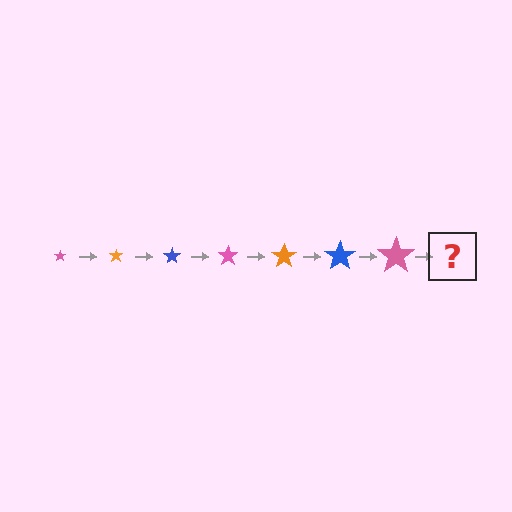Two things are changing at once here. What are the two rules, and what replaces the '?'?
The two rules are that the star grows larger each step and the color cycles through pink, orange, and blue. The '?' should be an orange star, larger than the previous one.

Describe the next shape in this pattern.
It should be an orange star, larger than the previous one.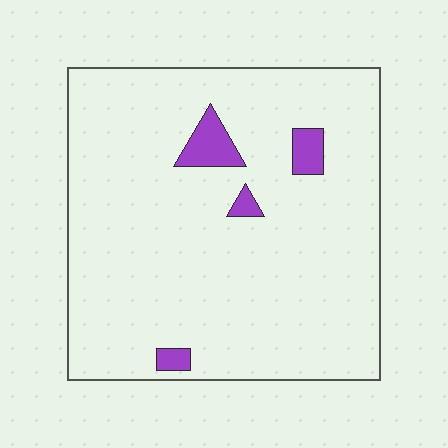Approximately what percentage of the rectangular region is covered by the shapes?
Approximately 5%.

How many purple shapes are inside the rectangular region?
4.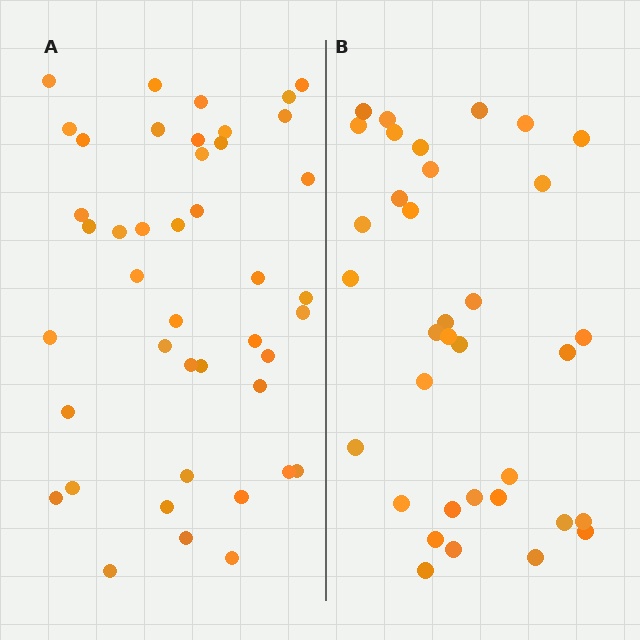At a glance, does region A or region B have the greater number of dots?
Region A (the left region) has more dots.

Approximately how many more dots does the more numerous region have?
Region A has roughly 8 or so more dots than region B.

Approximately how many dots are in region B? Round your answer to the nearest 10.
About 40 dots. (The exact count is 35, which rounds to 40.)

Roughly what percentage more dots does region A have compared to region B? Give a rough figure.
About 25% more.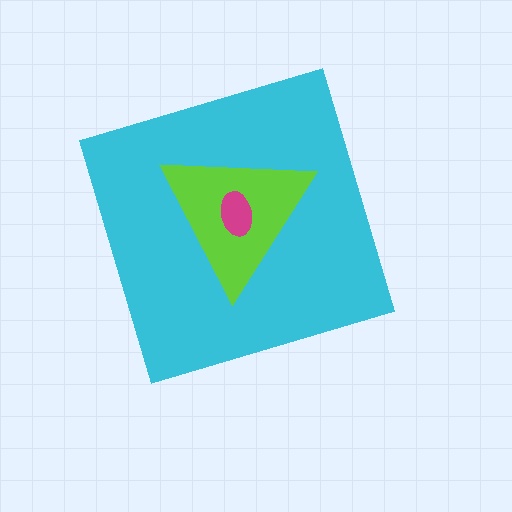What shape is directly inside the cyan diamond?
The lime triangle.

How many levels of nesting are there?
3.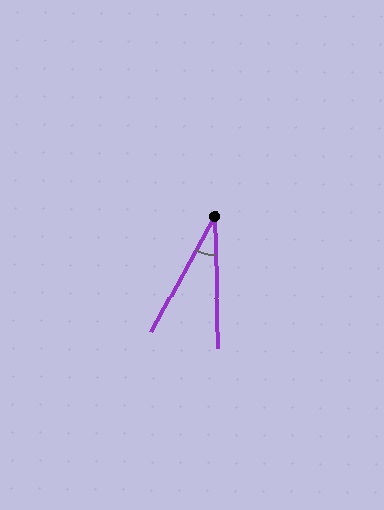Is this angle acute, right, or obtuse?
It is acute.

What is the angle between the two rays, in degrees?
Approximately 30 degrees.